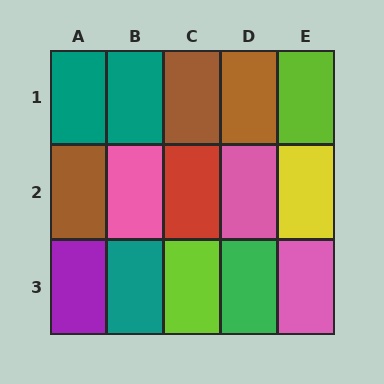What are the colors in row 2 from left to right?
Brown, pink, red, pink, yellow.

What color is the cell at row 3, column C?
Lime.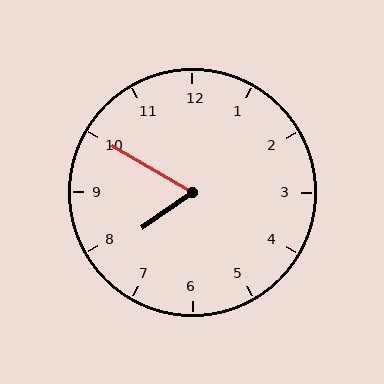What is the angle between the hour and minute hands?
Approximately 65 degrees.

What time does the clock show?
7:50.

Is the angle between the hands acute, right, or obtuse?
It is acute.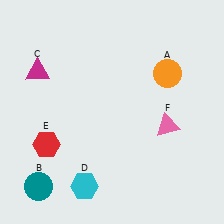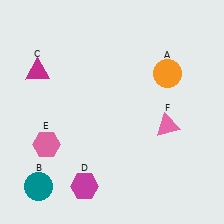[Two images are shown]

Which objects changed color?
D changed from cyan to magenta. E changed from red to pink.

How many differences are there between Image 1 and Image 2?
There are 2 differences between the two images.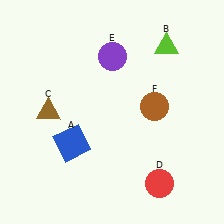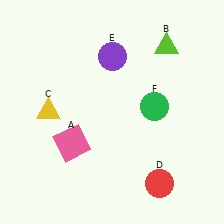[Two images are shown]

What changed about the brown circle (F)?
In Image 1, F is brown. In Image 2, it changed to green.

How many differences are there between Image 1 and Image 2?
There are 3 differences between the two images.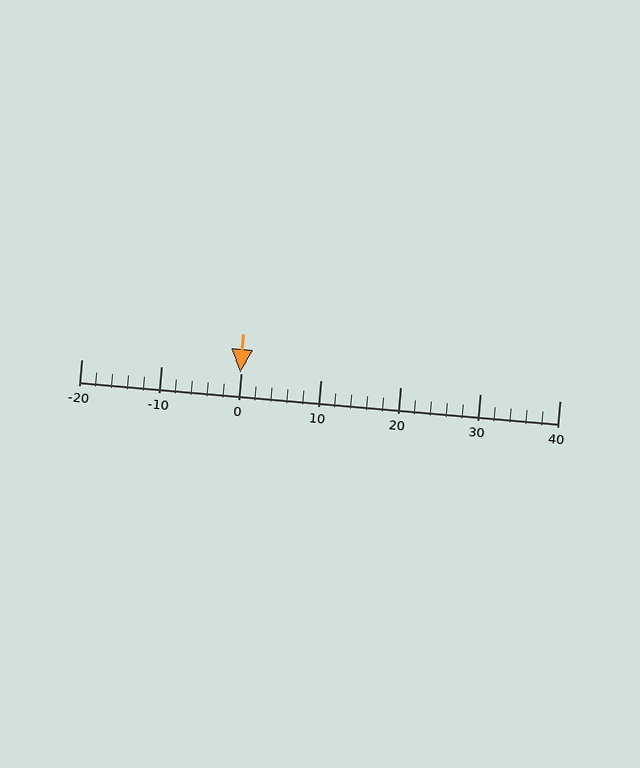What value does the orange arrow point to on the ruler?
The orange arrow points to approximately 0.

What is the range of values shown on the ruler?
The ruler shows values from -20 to 40.